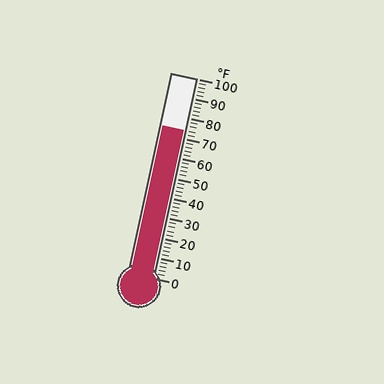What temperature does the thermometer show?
The thermometer shows approximately 74°F.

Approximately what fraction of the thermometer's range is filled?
The thermometer is filled to approximately 75% of its range.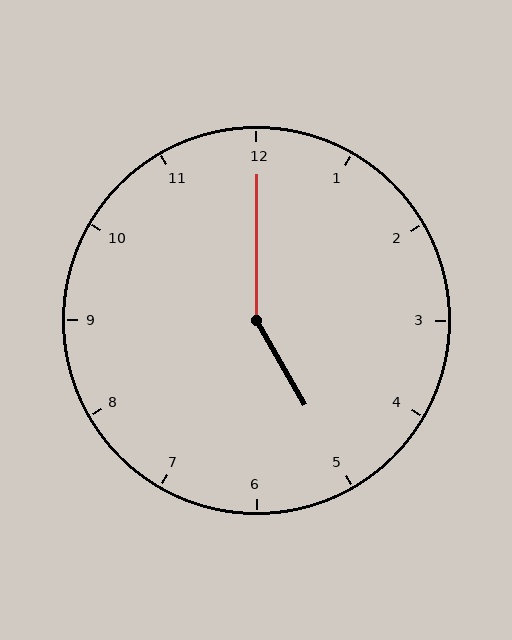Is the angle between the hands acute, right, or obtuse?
It is obtuse.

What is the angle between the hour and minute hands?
Approximately 150 degrees.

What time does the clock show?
5:00.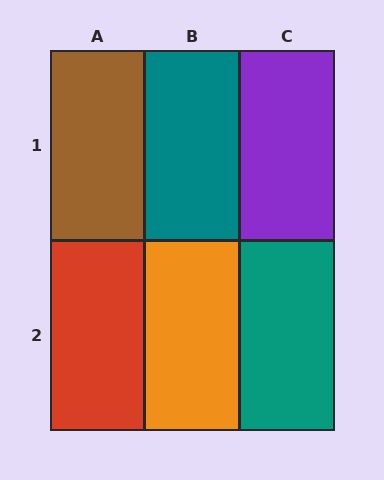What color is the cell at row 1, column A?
Brown.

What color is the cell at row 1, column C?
Purple.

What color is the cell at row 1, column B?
Teal.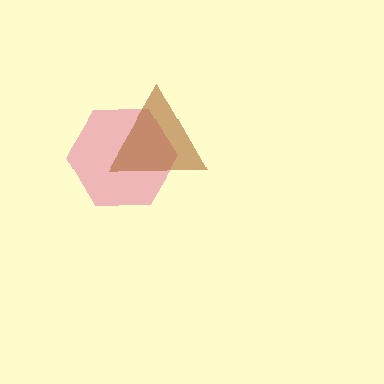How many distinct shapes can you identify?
There are 2 distinct shapes: a pink hexagon, a brown triangle.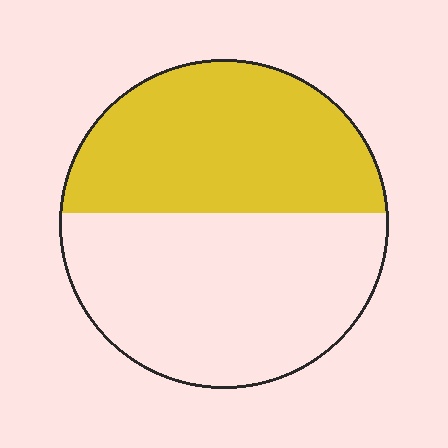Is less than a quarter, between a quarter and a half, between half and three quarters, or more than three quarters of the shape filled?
Between a quarter and a half.